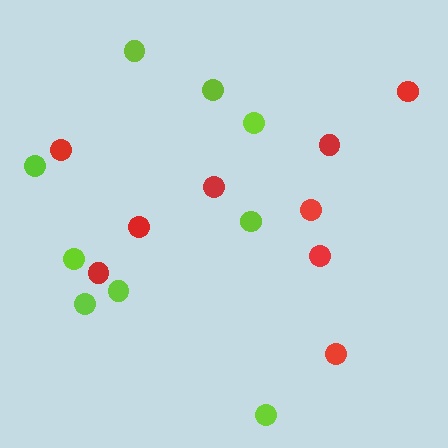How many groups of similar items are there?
There are 2 groups: one group of red circles (9) and one group of lime circles (9).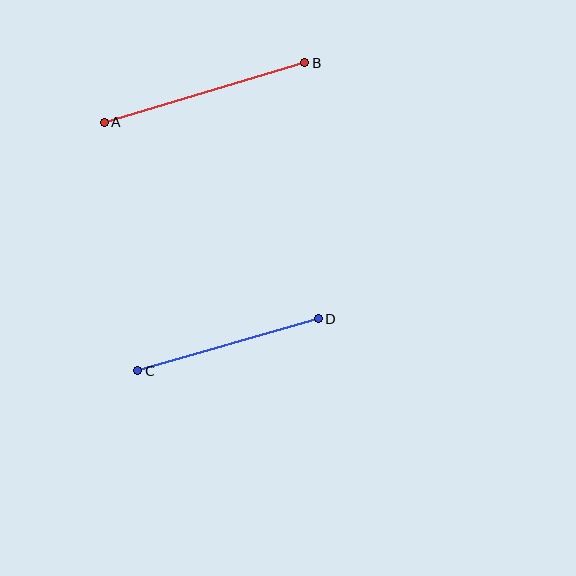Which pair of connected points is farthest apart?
Points A and B are farthest apart.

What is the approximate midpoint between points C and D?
The midpoint is at approximately (228, 345) pixels.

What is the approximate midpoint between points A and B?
The midpoint is at approximately (205, 92) pixels.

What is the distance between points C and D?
The distance is approximately 188 pixels.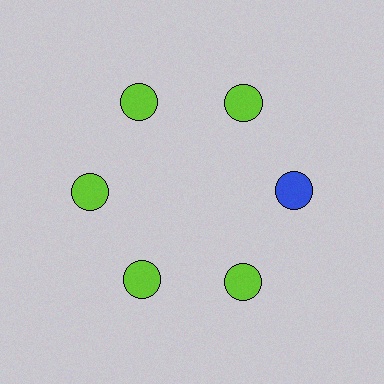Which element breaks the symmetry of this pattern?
The blue circle at roughly the 3 o'clock position breaks the symmetry. All other shapes are lime circles.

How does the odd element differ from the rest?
It has a different color: blue instead of lime.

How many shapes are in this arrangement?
There are 6 shapes arranged in a ring pattern.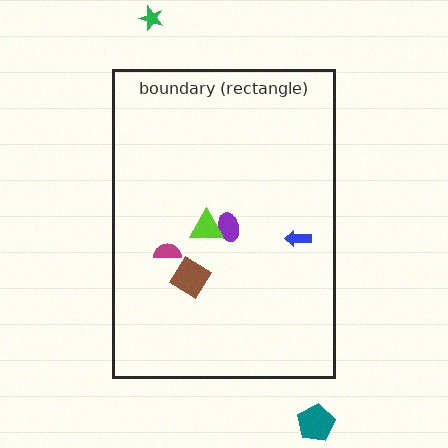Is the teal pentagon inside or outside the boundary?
Outside.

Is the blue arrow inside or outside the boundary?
Inside.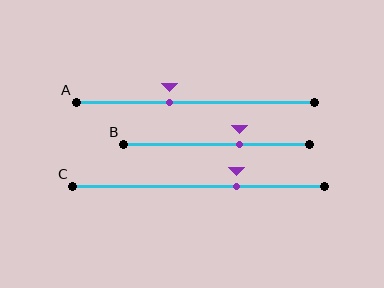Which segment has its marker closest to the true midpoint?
Segment A has its marker closest to the true midpoint.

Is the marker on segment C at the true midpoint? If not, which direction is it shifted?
No, the marker on segment C is shifted to the right by about 15% of the segment length.